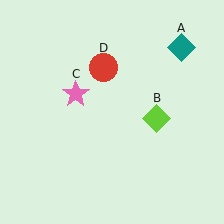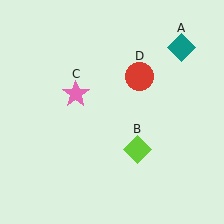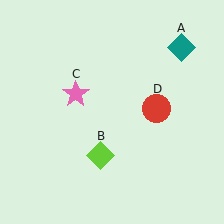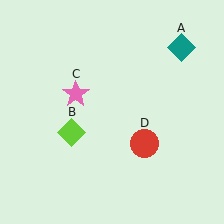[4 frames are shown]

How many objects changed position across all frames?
2 objects changed position: lime diamond (object B), red circle (object D).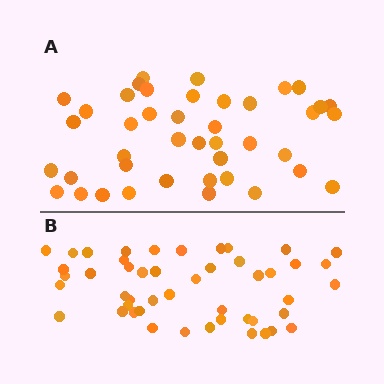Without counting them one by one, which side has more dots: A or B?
Region B (the bottom region) has more dots.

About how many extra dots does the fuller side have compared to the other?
Region B has about 6 more dots than region A.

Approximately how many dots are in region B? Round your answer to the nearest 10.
About 50 dots. (The exact count is 48, which rounds to 50.)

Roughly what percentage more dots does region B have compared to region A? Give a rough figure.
About 15% more.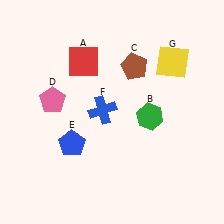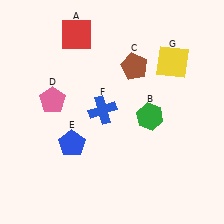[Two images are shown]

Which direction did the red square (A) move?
The red square (A) moved up.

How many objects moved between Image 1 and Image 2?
1 object moved between the two images.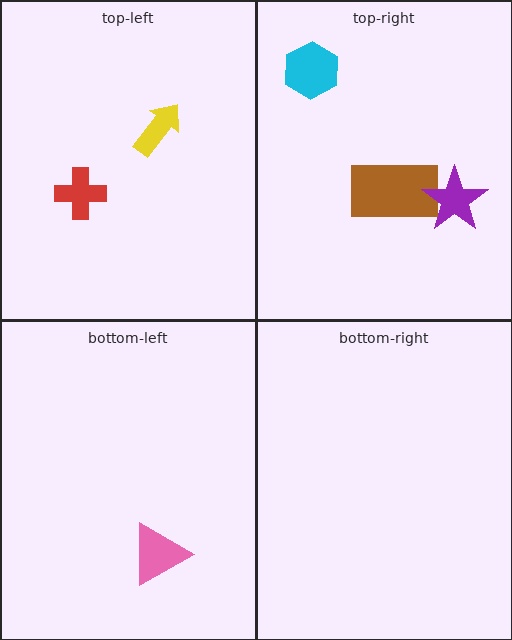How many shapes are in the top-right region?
3.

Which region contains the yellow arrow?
The top-left region.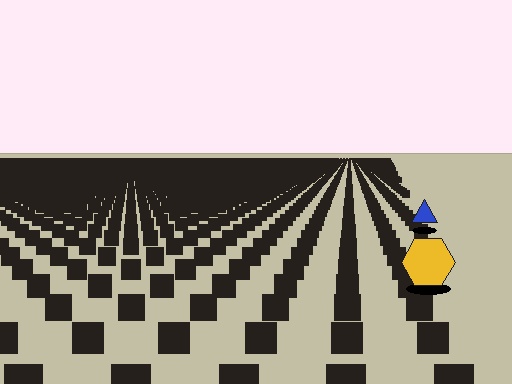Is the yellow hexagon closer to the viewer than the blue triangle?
Yes. The yellow hexagon is closer — you can tell from the texture gradient: the ground texture is coarser near it.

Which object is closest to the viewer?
The yellow hexagon is closest. The texture marks near it are larger and more spread out.